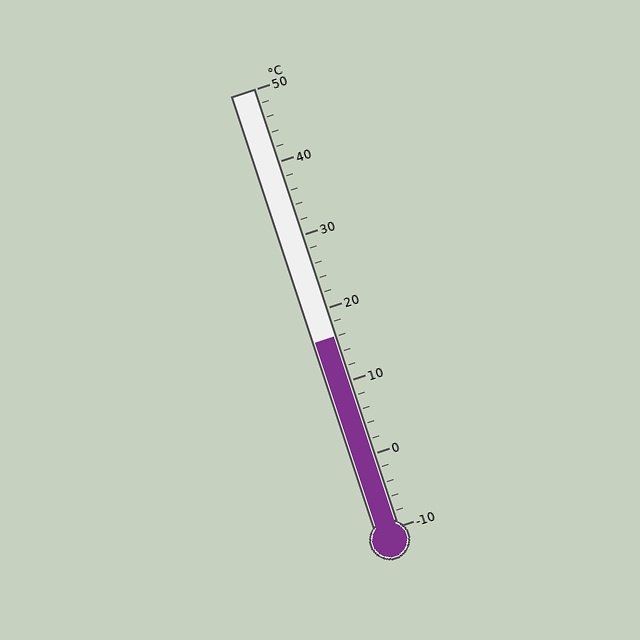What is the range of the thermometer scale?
The thermometer scale ranges from -10°C to 50°C.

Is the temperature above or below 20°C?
The temperature is below 20°C.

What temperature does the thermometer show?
The thermometer shows approximately 16°C.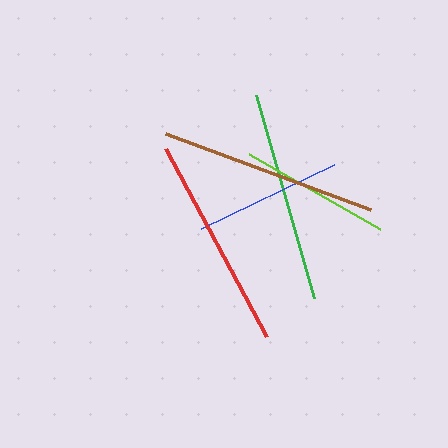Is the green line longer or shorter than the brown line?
The brown line is longer than the green line.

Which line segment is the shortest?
The blue line is the shortest at approximately 147 pixels.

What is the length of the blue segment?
The blue segment is approximately 147 pixels long.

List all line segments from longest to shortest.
From longest to shortest: brown, red, green, lime, blue.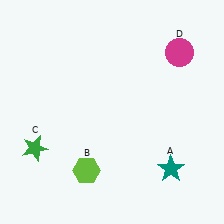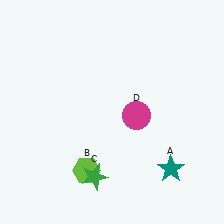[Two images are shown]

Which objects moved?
The objects that moved are: the green star (C), the magenta circle (D).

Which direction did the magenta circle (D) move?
The magenta circle (D) moved down.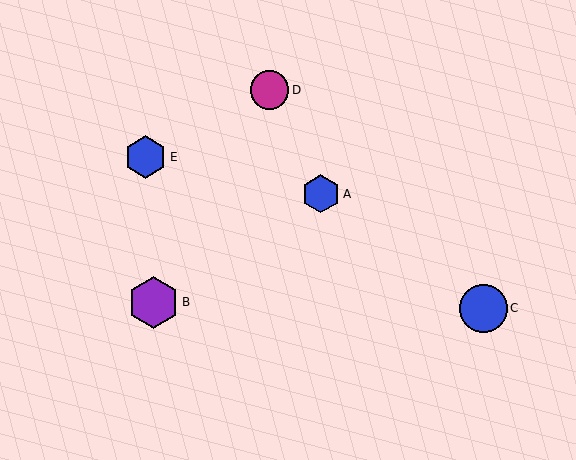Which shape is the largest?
The purple hexagon (labeled B) is the largest.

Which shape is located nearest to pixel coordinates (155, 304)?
The purple hexagon (labeled B) at (153, 302) is nearest to that location.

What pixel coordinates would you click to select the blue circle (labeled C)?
Click at (483, 308) to select the blue circle C.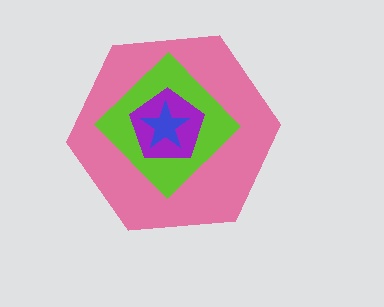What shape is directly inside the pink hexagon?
The lime diamond.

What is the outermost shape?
The pink hexagon.